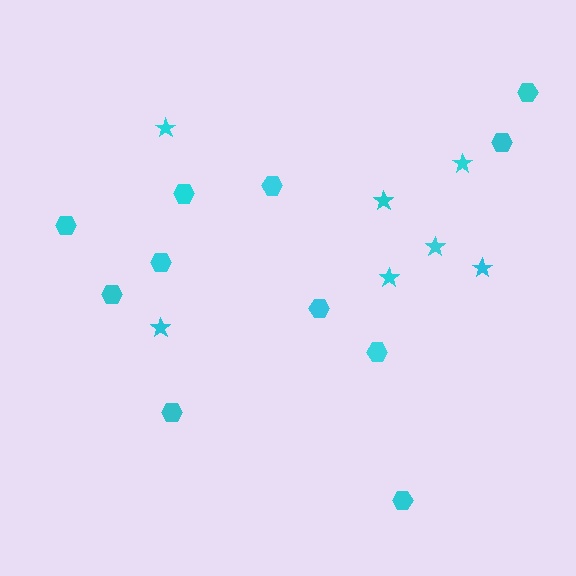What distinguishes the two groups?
There are 2 groups: one group of hexagons (11) and one group of stars (7).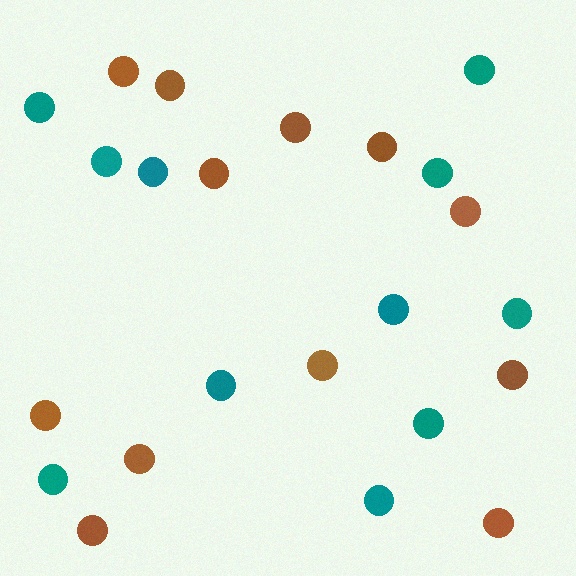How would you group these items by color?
There are 2 groups: one group of brown circles (12) and one group of teal circles (11).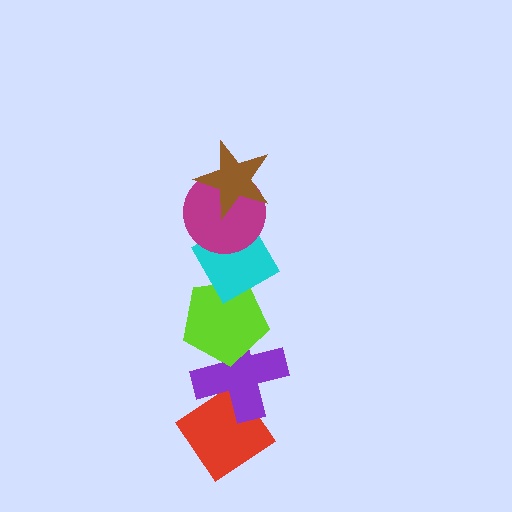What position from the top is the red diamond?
The red diamond is 6th from the top.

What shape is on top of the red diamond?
The purple cross is on top of the red diamond.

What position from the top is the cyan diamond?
The cyan diamond is 3rd from the top.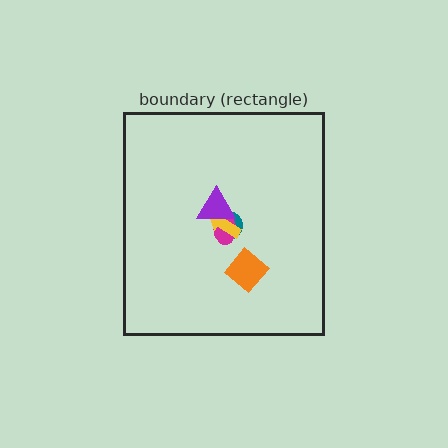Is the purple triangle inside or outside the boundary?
Inside.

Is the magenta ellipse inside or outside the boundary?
Inside.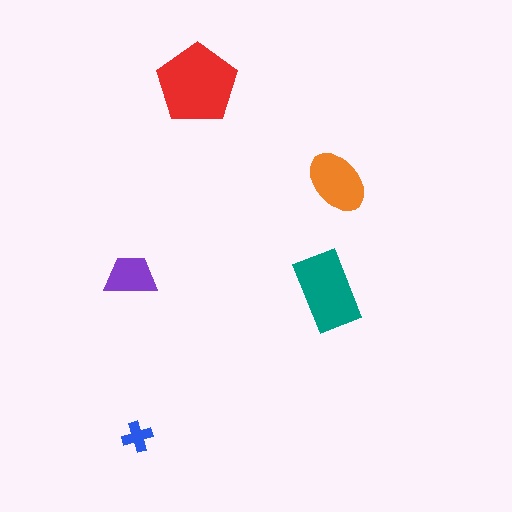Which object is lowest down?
The blue cross is bottommost.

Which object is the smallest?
The blue cross.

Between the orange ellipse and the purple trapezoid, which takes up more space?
The orange ellipse.